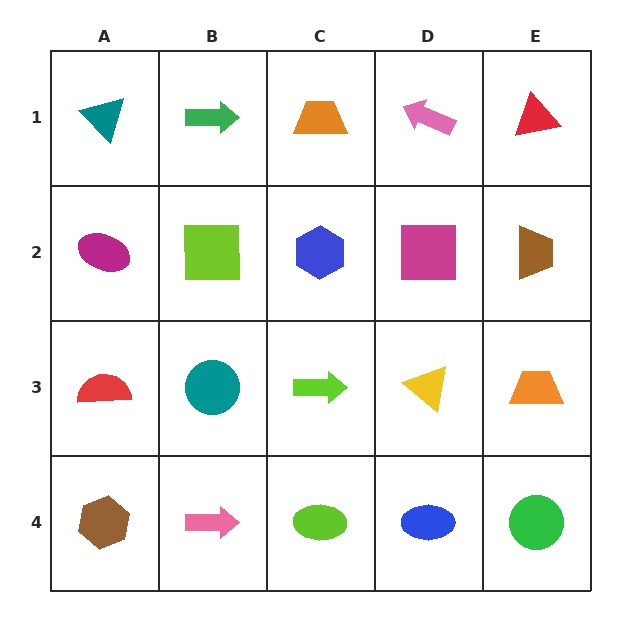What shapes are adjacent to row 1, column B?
A lime square (row 2, column B), a teal triangle (row 1, column A), an orange trapezoid (row 1, column C).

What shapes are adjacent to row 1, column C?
A blue hexagon (row 2, column C), a green arrow (row 1, column B), a pink arrow (row 1, column D).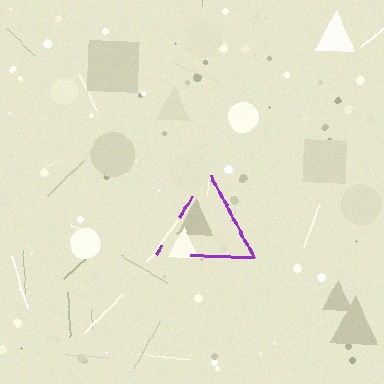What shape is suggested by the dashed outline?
The dashed outline suggests a triangle.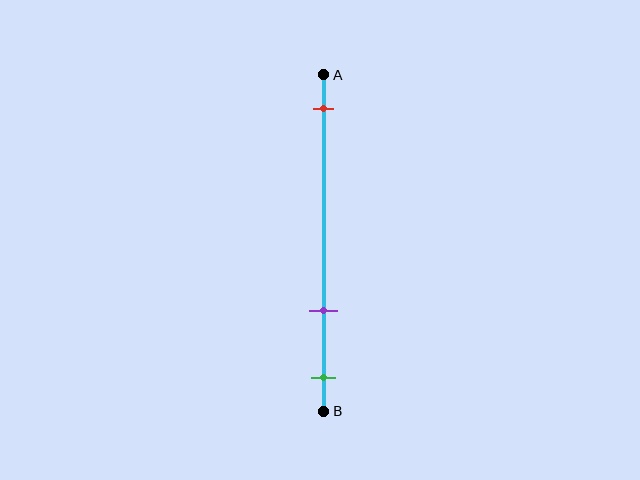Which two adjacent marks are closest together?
The purple and green marks are the closest adjacent pair.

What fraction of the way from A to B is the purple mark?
The purple mark is approximately 70% (0.7) of the way from A to B.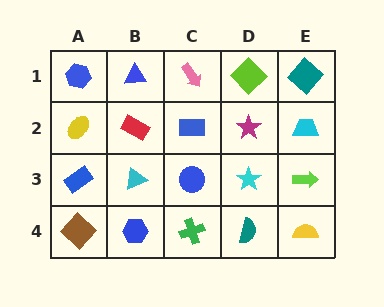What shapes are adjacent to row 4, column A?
A blue rectangle (row 3, column A), a blue hexagon (row 4, column B).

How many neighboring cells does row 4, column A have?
2.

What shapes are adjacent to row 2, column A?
A blue hexagon (row 1, column A), a blue rectangle (row 3, column A), a red rectangle (row 2, column B).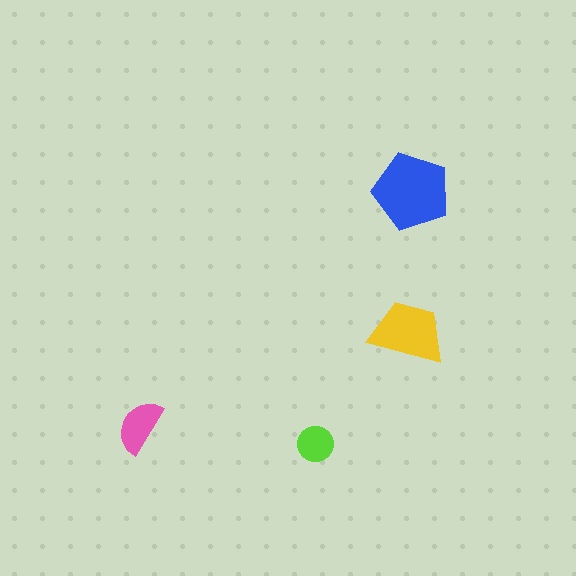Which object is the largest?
The blue pentagon.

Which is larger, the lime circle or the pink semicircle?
The pink semicircle.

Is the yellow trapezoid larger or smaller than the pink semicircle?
Larger.